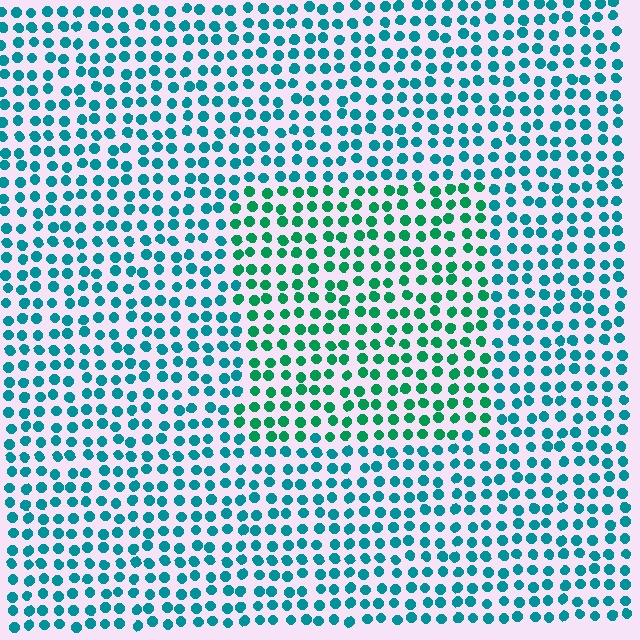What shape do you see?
I see a rectangle.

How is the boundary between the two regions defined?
The boundary is defined purely by a slight shift in hue (about 31 degrees). Spacing, size, and orientation are identical on both sides.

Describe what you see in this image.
The image is filled with small teal elements in a uniform arrangement. A rectangle-shaped region is visible where the elements are tinted to a slightly different hue, forming a subtle color boundary.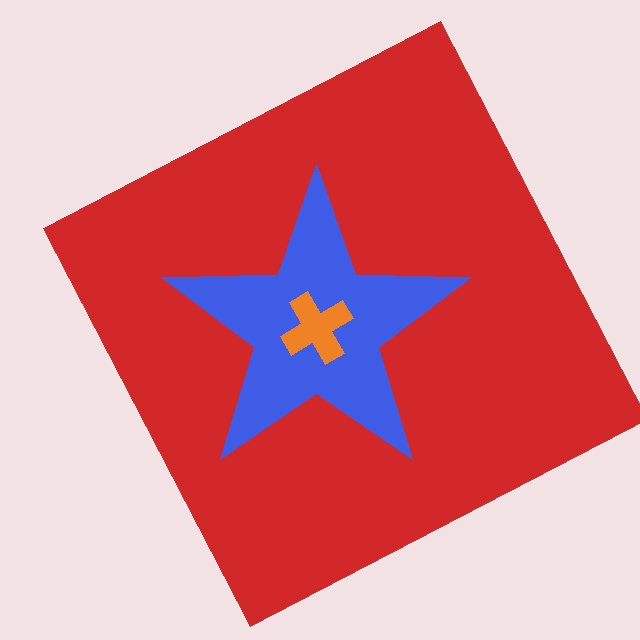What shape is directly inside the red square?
The blue star.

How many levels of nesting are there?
3.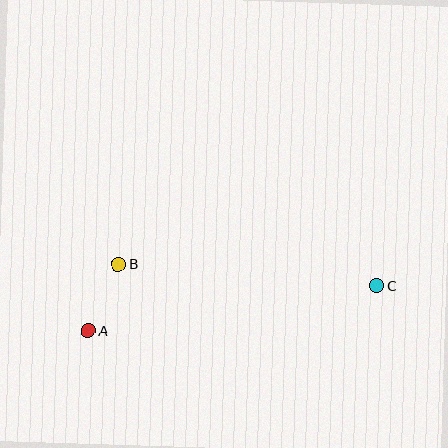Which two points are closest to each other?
Points A and B are closest to each other.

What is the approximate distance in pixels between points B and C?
The distance between B and C is approximately 259 pixels.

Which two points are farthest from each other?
Points A and C are farthest from each other.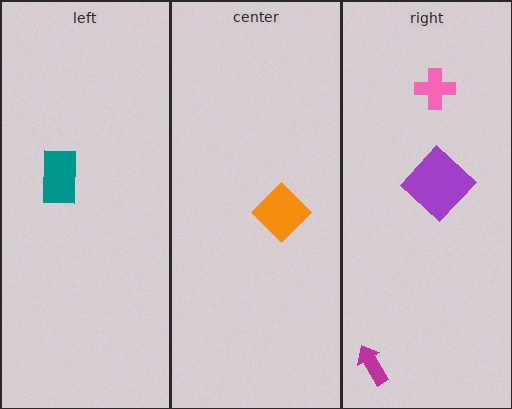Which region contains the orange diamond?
The center region.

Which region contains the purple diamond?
The right region.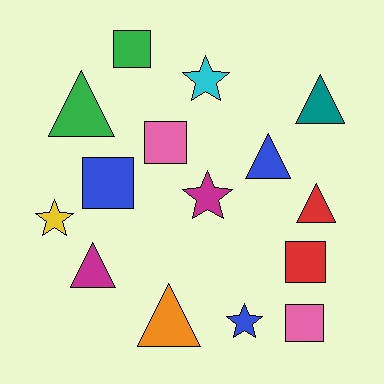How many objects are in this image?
There are 15 objects.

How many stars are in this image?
There are 4 stars.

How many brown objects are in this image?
There are no brown objects.